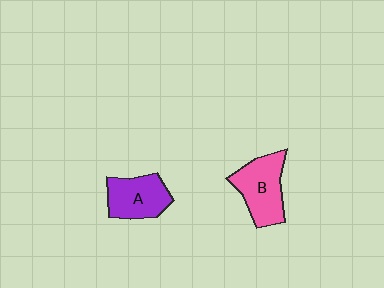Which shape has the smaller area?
Shape A (purple).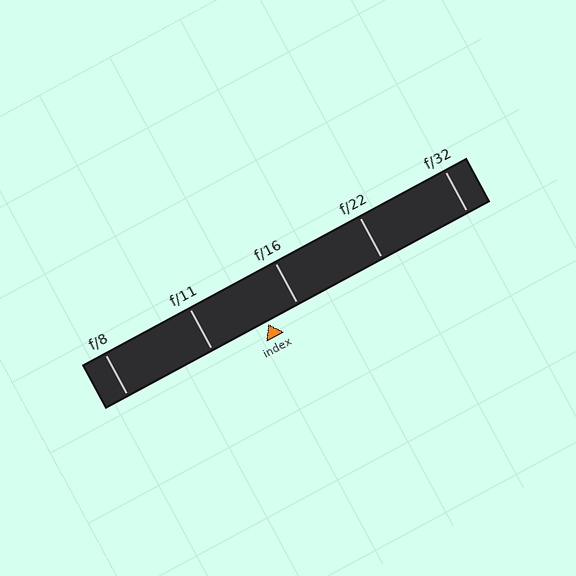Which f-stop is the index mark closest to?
The index mark is closest to f/16.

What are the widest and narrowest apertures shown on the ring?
The widest aperture shown is f/8 and the narrowest is f/32.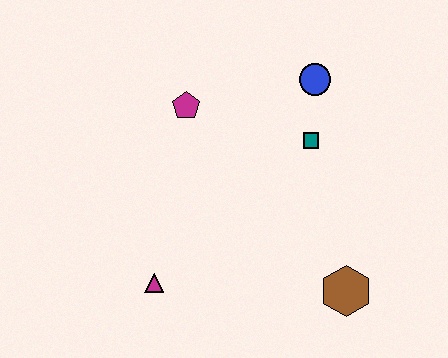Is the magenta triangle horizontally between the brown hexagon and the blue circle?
No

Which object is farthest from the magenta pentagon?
The brown hexagon is farthest from the magenta pentagon.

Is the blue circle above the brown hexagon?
Yes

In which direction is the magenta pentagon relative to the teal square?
The magenta pentagon is to the left of the teal square.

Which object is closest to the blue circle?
The teal square is closest to the blue circle.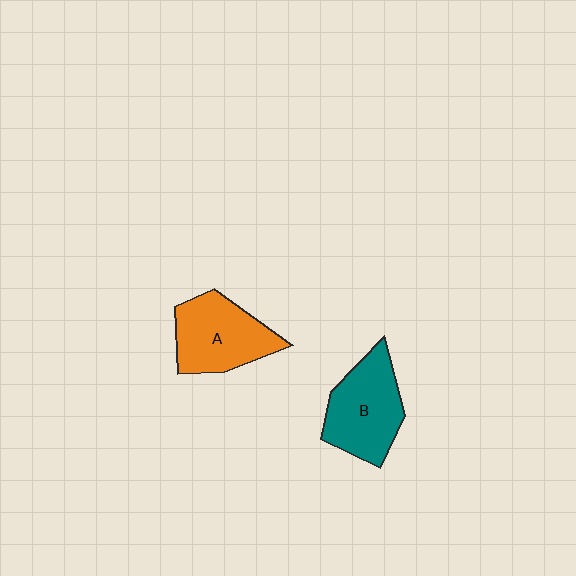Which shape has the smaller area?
Shape A (orange).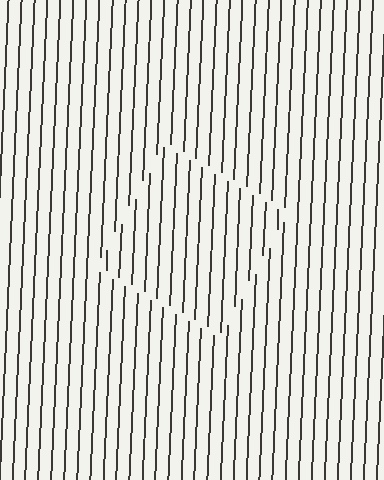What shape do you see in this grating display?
An illusory square. The interior of the shape contains the same grating, shifted by half a period — the contour is defined by the phase discontinuity where line-ends from the inner and outer gratings abut.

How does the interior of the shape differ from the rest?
The interior of the shape contains the same grating, shifted by half a period — the contour is defined by the phase discontinuity where line-ends from the inner and outer gratings abut.